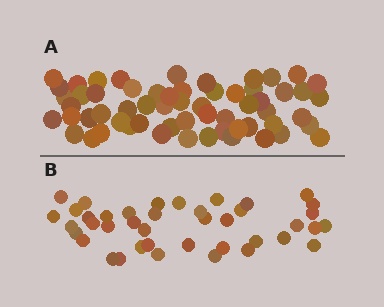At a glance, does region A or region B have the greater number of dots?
Region A (the top region) has more dots.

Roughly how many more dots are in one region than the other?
Region A has approximately 20 more dots than region B.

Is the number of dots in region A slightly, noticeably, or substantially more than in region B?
Region A has substantially more. The ratio is roughly 1.5 to 1.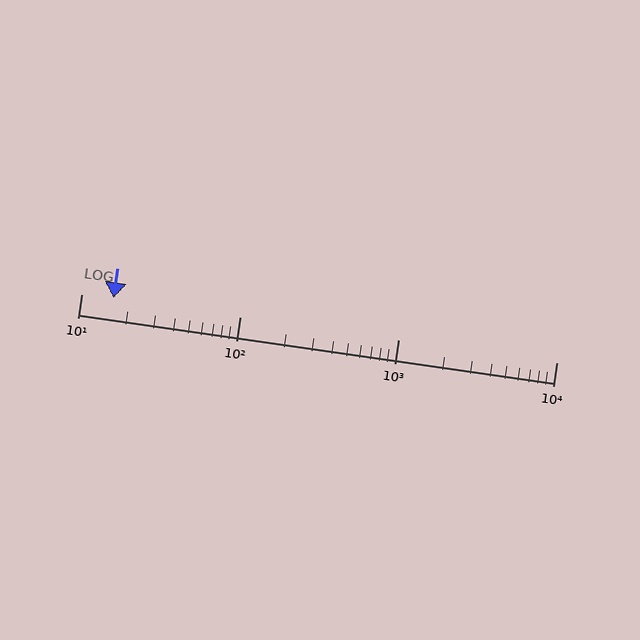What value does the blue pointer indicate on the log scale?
The pointer indicates approximately 16.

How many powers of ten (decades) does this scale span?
The scale spans 3 decades, from 10 to 10000.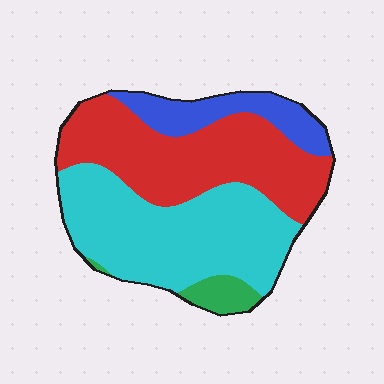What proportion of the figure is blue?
Blue takes up about one eighth (1/8) of the figure.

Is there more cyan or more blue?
Cyan.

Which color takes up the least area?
Green, at roughly 5%.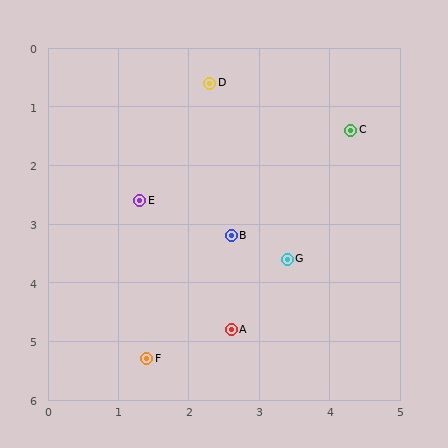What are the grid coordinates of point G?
Point G is at approximately (3.4, 3.6).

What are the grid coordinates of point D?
Point D is at approximately (2.3, 0.6).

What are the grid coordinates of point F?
Point F is at approximately (1.4, 5.3).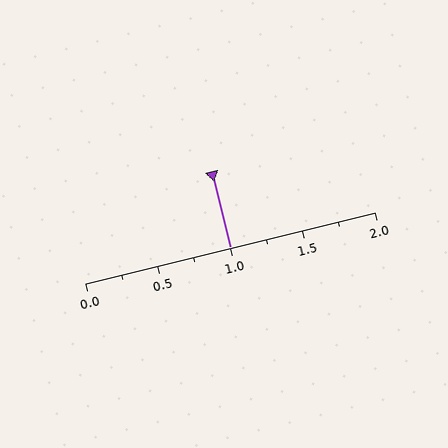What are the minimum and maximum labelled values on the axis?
The axis runs from 0.0 to 2.0.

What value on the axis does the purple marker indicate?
The marker indicates approximately 1.